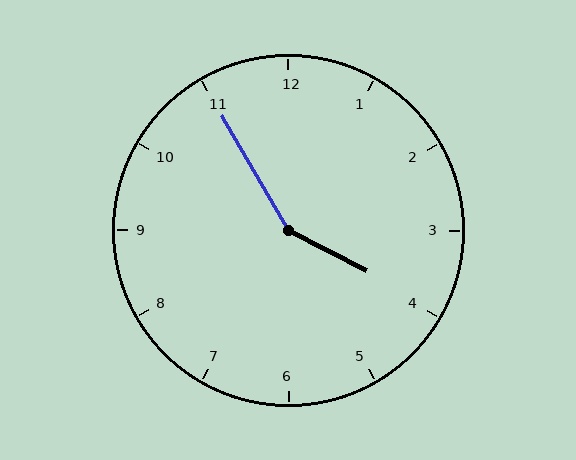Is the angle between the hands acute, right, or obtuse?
It is obtuse.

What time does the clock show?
3:55.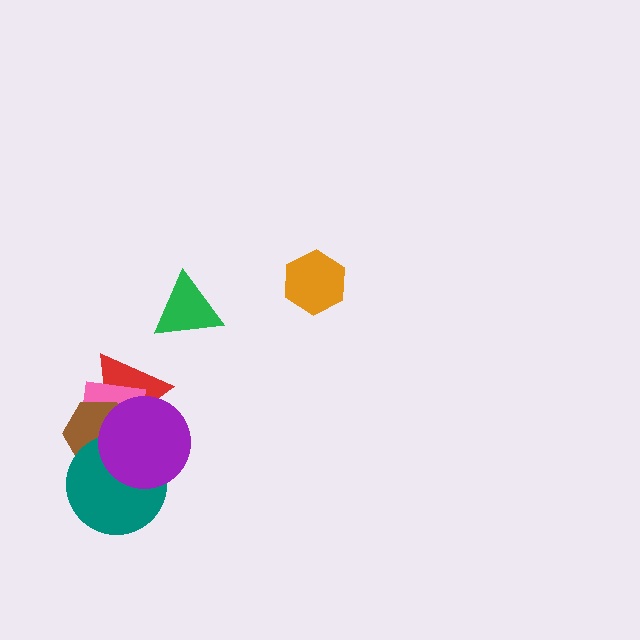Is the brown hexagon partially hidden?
Yes, it is partially covered by another shape.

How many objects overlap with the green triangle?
0 objects overlap with the green triangle.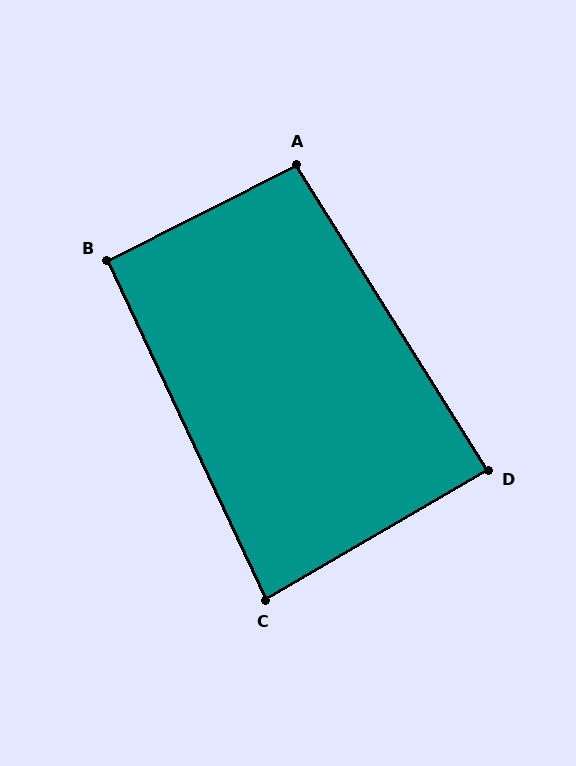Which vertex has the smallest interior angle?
C, at approximately 85 degrees.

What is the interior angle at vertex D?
Approximately 88 degrees (approximately right).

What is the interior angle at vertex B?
Approximately 92 degrees (approximately right).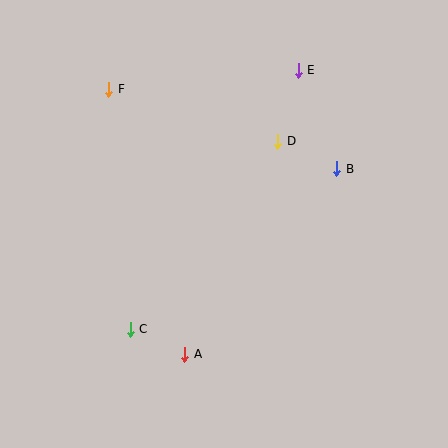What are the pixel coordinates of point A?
Point A is at (184, 354).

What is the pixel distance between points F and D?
The distance between F and D is 177 pixels.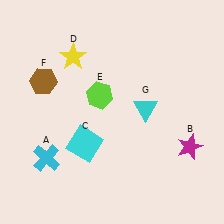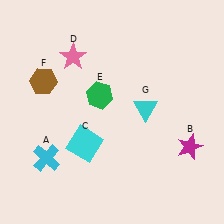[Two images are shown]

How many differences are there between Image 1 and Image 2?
There are 2 differences between the two images.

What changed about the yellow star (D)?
In Image 1, D is yellow. In Image 2, it changed to pink.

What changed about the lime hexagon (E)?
In Image 1, E is lime. In Image 2, it changed to green.